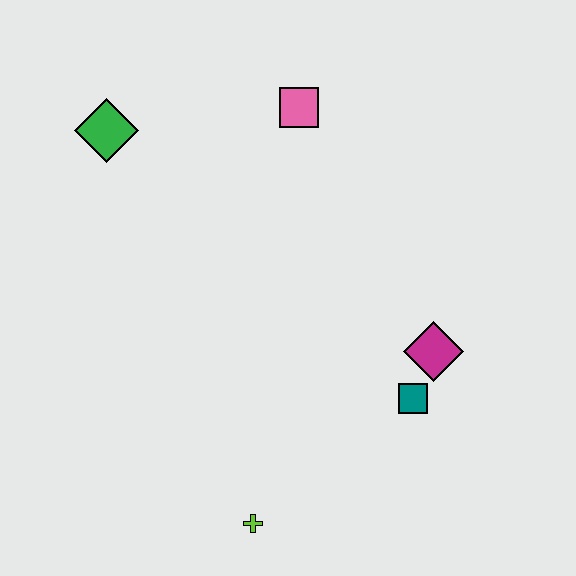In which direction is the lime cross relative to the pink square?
The lime cross is below the pink square.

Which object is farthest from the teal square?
The green diamond is farthest from the teal square.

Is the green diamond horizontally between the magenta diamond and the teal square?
No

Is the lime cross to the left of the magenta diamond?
Yes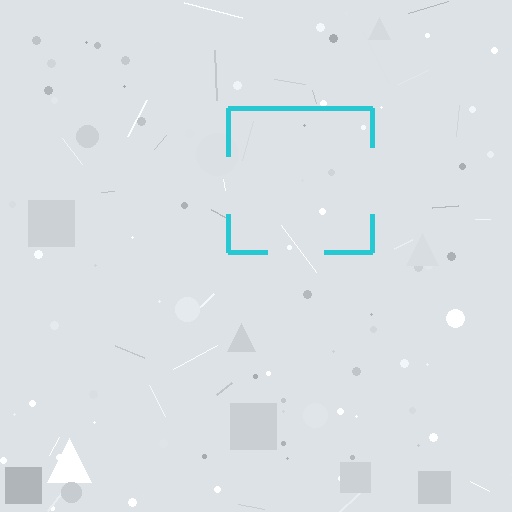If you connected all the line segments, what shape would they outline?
They would outline a square.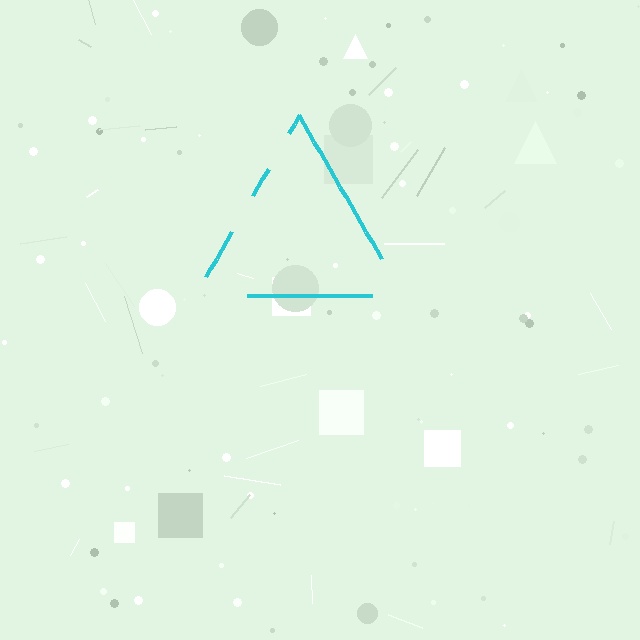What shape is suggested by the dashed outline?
The dashed outline suggests a triangle.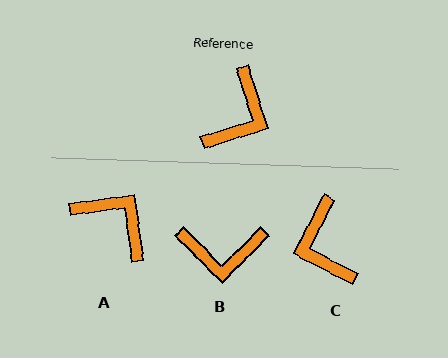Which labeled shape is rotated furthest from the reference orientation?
C, about 134 degrees away.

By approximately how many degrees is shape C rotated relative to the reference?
Approximately 134 degrees clockwise.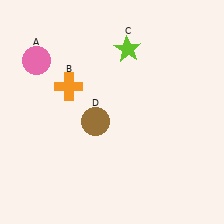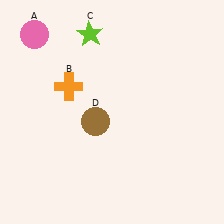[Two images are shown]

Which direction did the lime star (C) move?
The lime star (C) moved left.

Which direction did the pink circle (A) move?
The pink circle (A) moved up.